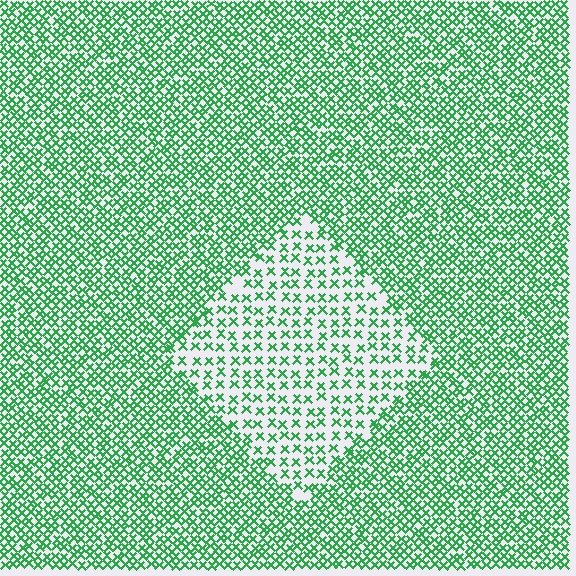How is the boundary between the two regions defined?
The boundary is defined by a change in element density (approximately 2.1x ratio). All elements are the same color, size, and shape.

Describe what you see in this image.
The image contains small green elements arranged at two different densities. A diamond-shaped region is visible where the elements are less densely packed than the surrounding area.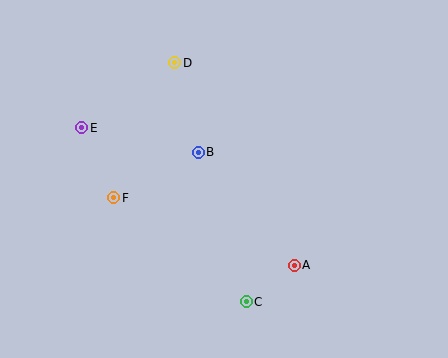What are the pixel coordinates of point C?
Point C is at (246, 302).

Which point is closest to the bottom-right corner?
Point A is closest to the bottom-right corner.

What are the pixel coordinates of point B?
Point B is at (198, 152).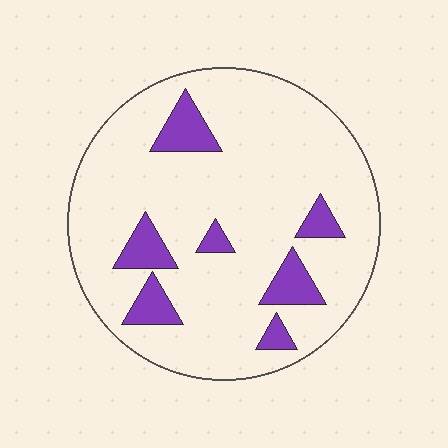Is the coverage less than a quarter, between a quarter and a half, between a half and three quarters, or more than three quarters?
Less than a quarter.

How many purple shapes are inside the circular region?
7.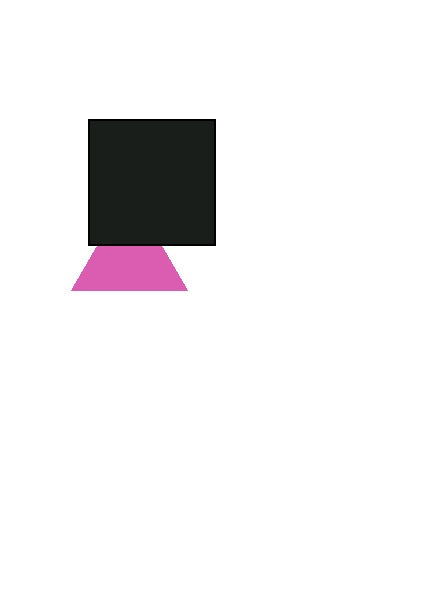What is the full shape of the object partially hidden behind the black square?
The partially hidden object is a pink triangle.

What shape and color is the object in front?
The object in front is a black square.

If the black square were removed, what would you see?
You would see the complete pink triangle.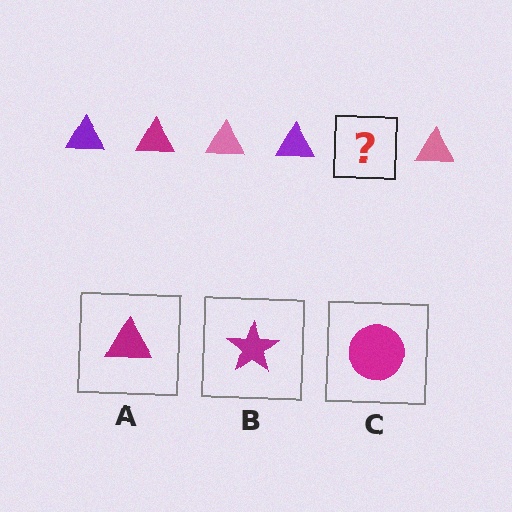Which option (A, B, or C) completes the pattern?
A.